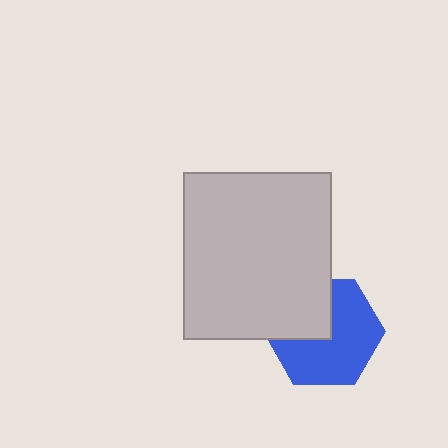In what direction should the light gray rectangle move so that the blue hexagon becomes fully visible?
The light gray rectangle should move toward the upper-left. That is the shortest direction to clear the overlap and leave the blue hexagon fully visible.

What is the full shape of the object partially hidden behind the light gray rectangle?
The partially hidden object is a blue hexagon.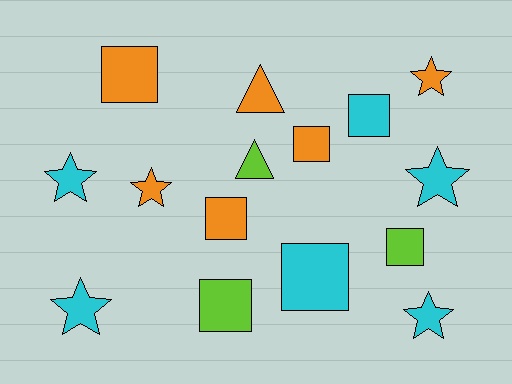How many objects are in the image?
There are 15 objects.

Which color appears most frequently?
Cyan, with 6 objects.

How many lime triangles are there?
There is 1 lime triangle.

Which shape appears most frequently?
Square, with 7 objects.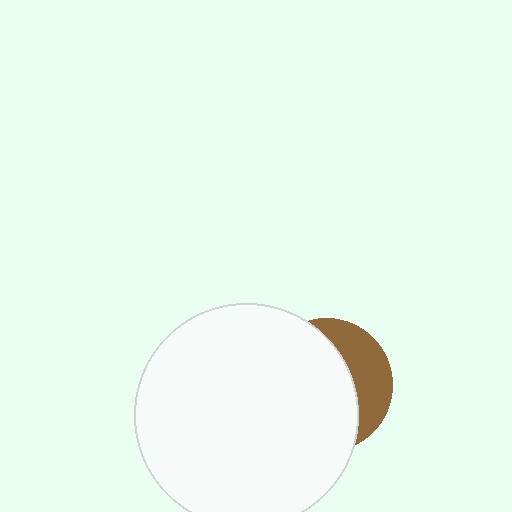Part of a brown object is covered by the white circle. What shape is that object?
It is a circle.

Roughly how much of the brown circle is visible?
A small part of it is visible (roughly 31%).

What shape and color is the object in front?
The object in front is a white circle.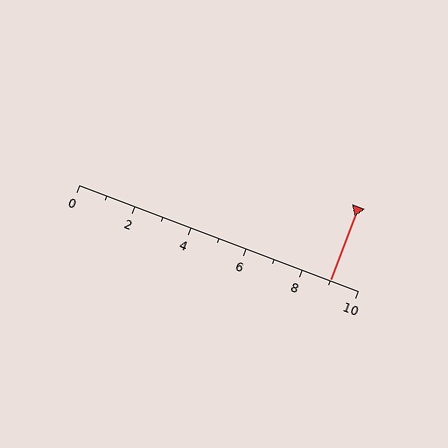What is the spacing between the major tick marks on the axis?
The major ticks are spaced 2 apart.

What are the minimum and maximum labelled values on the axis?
The axis runs from 0 to 10.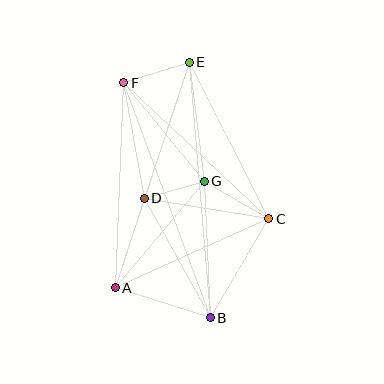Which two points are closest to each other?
Points D and G are closest to each other.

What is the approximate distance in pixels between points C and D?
The distance between C and D is approximately 126 pixels.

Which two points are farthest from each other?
Points B and E are farthest from each other.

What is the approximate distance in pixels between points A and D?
The distance between A and D is approximately 94 pixels.